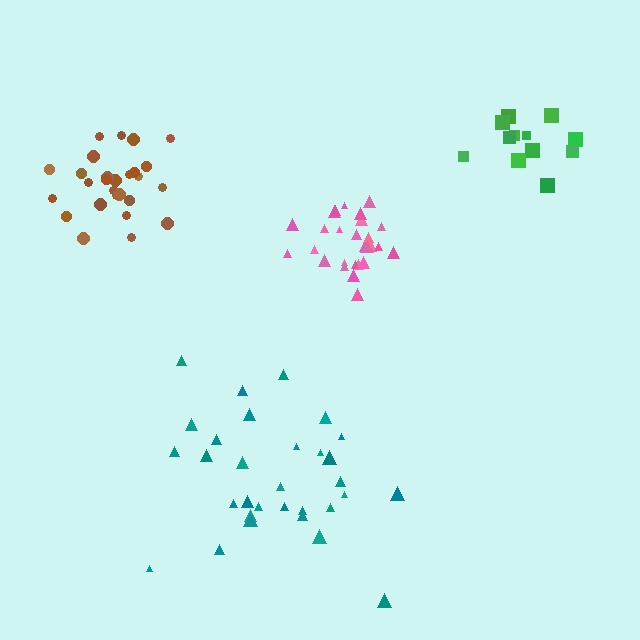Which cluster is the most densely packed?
Pink.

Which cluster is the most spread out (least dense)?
Teal.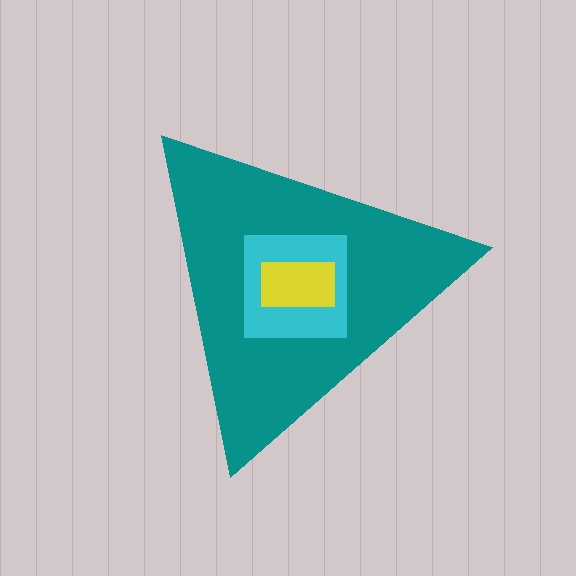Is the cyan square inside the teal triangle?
Yes.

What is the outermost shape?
The teal triangle.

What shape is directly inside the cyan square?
The yellow rectangle.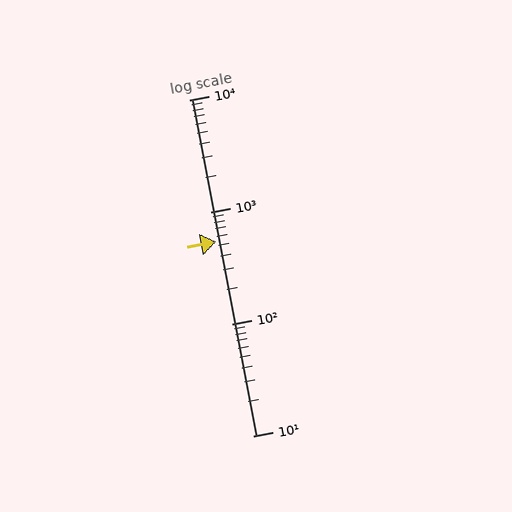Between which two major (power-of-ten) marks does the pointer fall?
The pointer is between 100 and 1000.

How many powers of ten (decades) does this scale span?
The scale spans 3 decades, from 10 to 10000.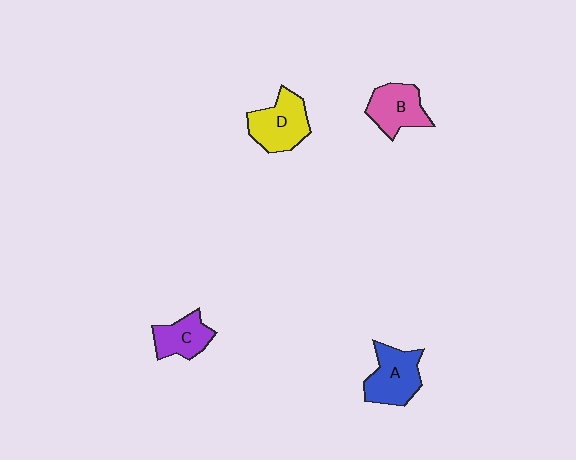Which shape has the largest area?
Shape D (yellow).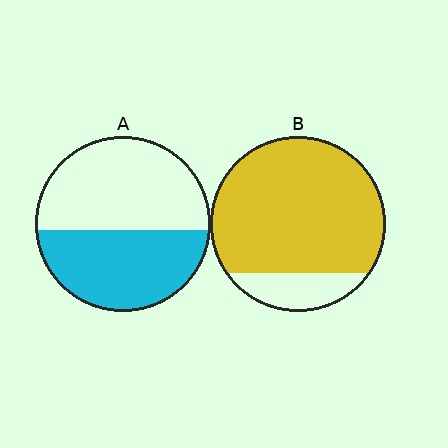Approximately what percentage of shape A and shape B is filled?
A is approximately 45% and B is approximately 85%.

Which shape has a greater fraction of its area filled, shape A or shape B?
Shape B.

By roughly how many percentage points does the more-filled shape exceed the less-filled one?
By roughly 40 percentage points (B over A).